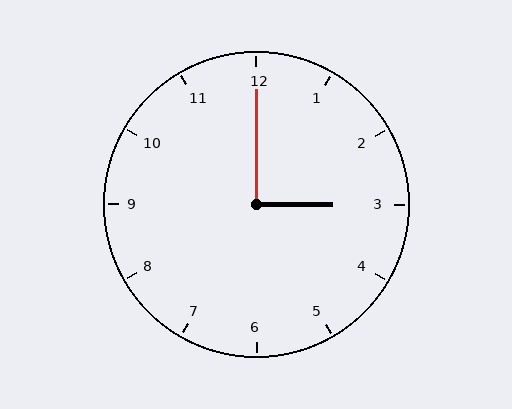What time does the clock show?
3:00.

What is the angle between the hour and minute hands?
Approximately 90 degrees.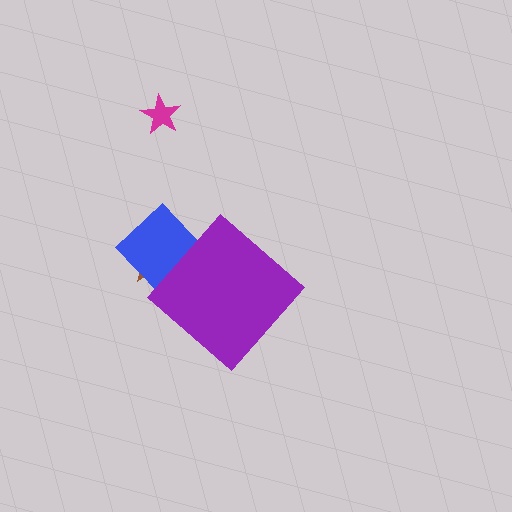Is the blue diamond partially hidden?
Yes, the blue diamond is partially hidden behind the purple diamond.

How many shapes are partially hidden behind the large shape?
2 shapes are partially hidden.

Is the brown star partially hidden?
Yes, the brown star is partially hidden behind the purple diamond.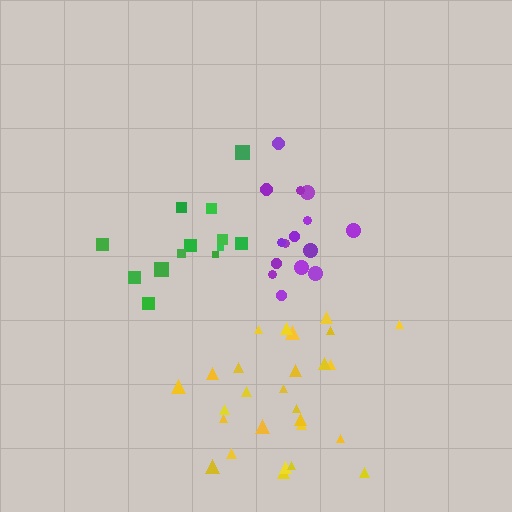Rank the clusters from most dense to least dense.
purple, yellow, green.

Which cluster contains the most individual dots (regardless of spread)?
Yellow (27).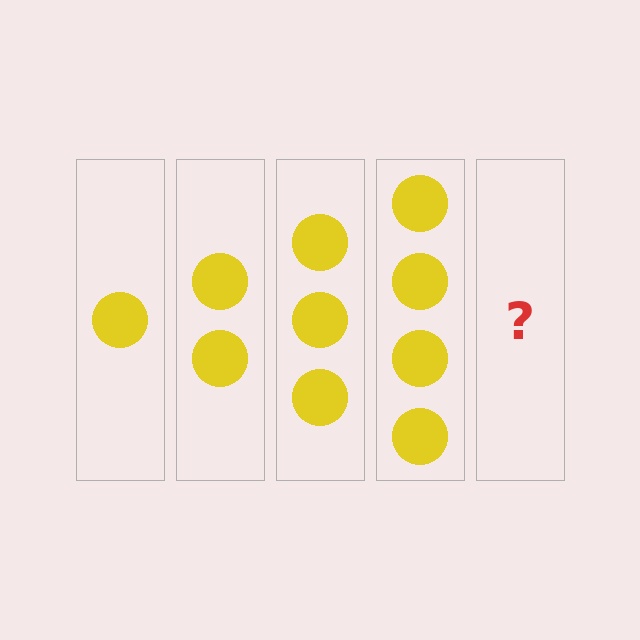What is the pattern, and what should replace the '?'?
The pattern is that each step adds one more circle. The '?' should be 5 circles.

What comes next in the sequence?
The next element should be 5 circles.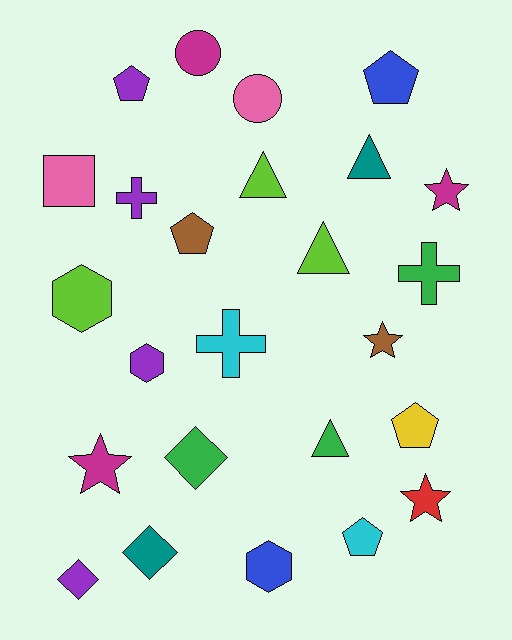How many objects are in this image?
There are 25 objects.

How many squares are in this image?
There is 1 square.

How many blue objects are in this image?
There are 2 blue objects.